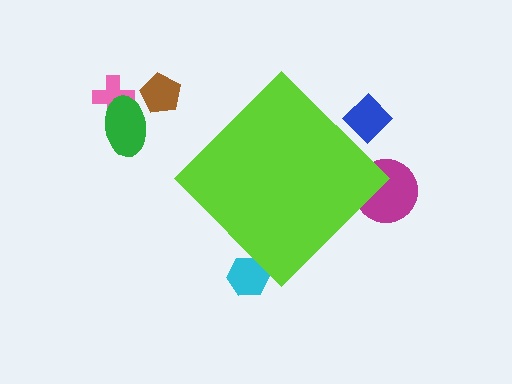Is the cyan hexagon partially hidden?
Yes, the cyan hexagon is partially hidden behind the lime diamond.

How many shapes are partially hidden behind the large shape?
3 shapes are partially hidden.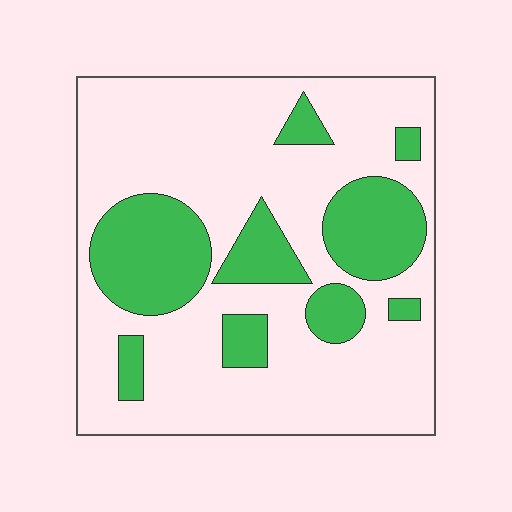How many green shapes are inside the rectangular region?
9.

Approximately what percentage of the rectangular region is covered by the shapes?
Approximately 25%.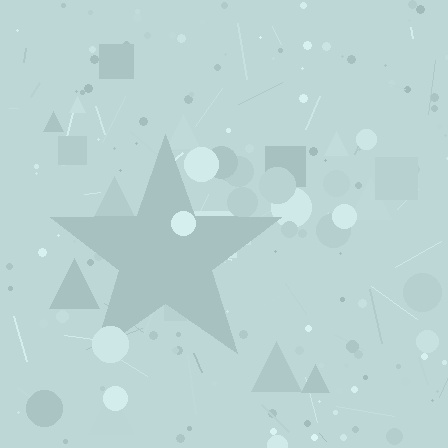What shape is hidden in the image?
A star is hidden in the image.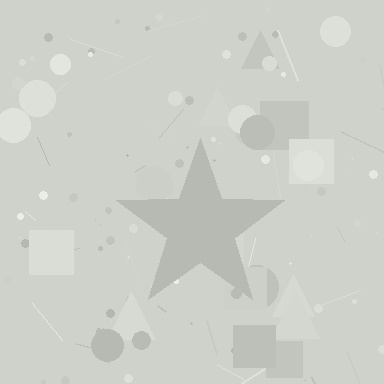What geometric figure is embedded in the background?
A star is embedded in the background.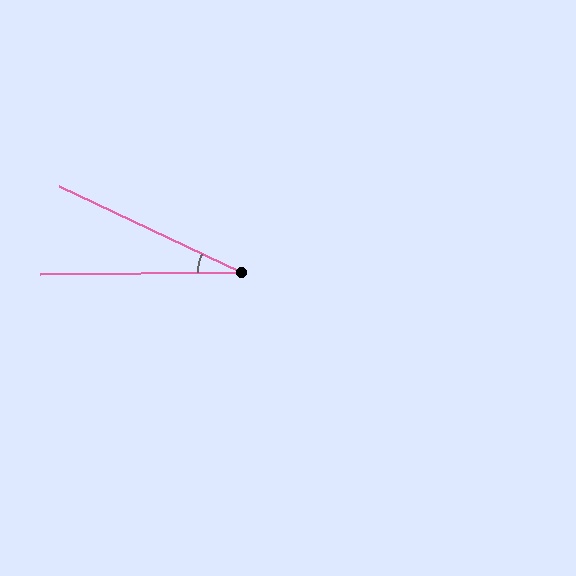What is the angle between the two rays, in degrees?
Approximately 26 degrees.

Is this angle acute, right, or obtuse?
It is acute.